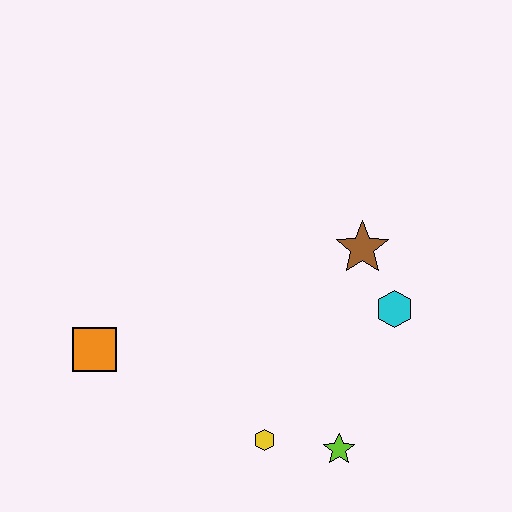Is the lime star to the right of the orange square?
Yes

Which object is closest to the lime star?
The yellow hexagon is closest to the lime star.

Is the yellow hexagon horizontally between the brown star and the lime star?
No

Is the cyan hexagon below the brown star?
Yes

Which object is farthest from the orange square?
The cyan hexagon is farthest from the orange square.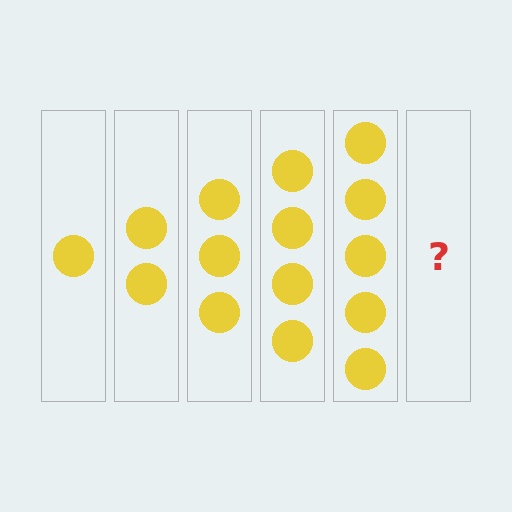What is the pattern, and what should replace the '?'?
The pattern is that each step adds one more circle. The '?' should be 6 circles.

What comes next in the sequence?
The next element should be 6 circles.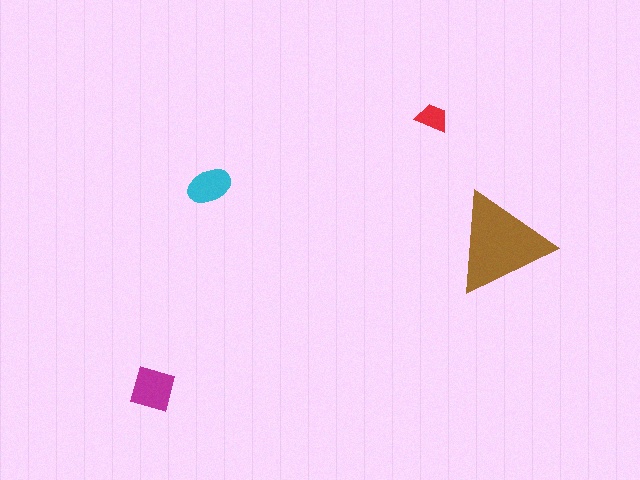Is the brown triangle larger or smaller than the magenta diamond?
Larger.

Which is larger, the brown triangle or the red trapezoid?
The brown triangle.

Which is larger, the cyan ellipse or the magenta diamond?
The magenta diamond.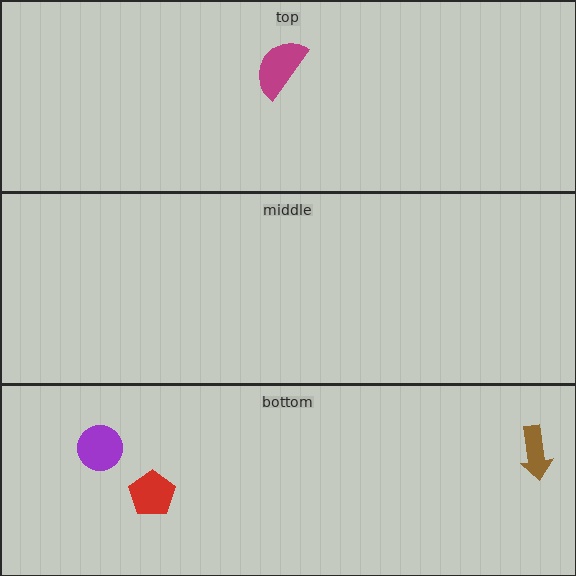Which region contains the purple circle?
The bottom region.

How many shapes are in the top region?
1.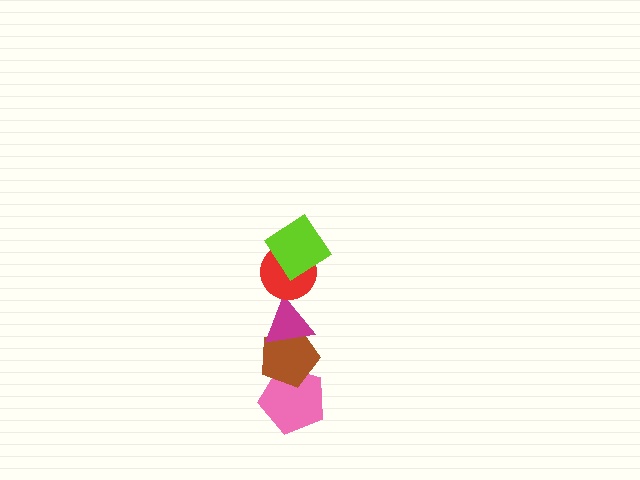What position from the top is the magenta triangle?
The magenta triangle is 3rd from the top.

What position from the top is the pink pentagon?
The pink pentagon is 5th from the top.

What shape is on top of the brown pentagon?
The magenta triangle is on top of the brown pentagon.